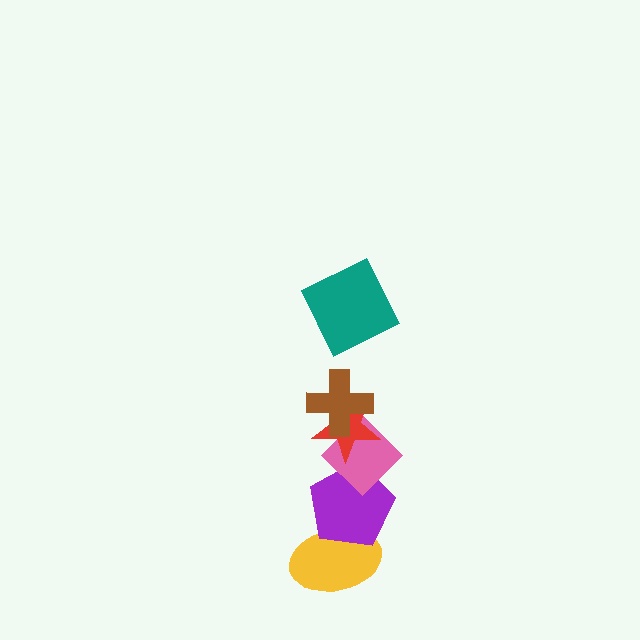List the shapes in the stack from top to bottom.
From top to bottom: the teal square, the brown cross, the red star, the pink diamond, the purple pentagon, the yellow ellipse.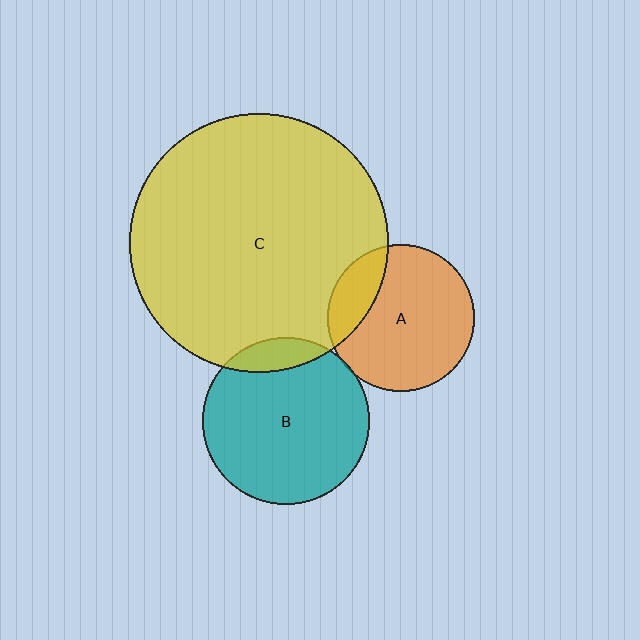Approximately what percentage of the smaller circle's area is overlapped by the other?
Approximately 10%.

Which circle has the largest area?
Circle C (yellow).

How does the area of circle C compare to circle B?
Approximately 2.4 times.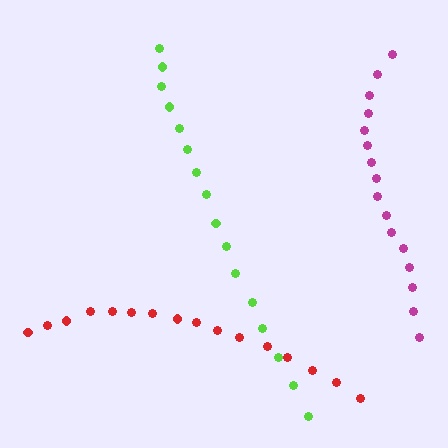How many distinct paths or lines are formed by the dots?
There are 3 distinct paths.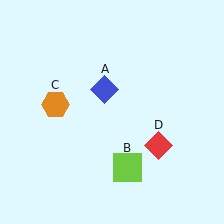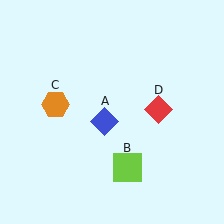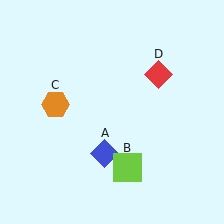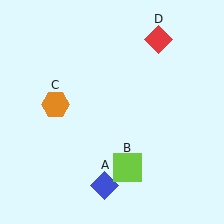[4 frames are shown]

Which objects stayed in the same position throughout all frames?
Lime square (object B) and orange hexagon (object C) remained stationary.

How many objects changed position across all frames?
2 objects changed position: blue diamond (object A), red diamond (object D).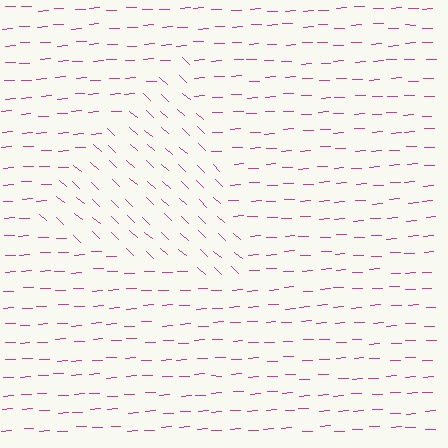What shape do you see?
I see a triangle.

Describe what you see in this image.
The image is filled with small magenta line segments. A triangle region in the image has lines oriented differently from the surrounding lines, creating a visible texture boundary.